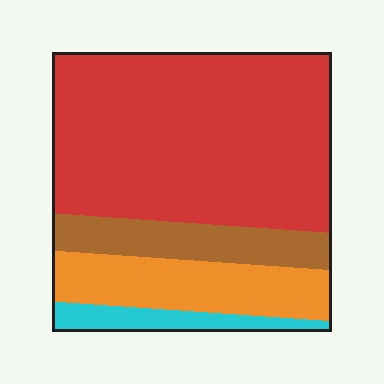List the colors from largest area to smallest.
From largest to smallest: red, orange, brown, cyan.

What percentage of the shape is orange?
Orange takes up about one sixth (1/6) of the shape.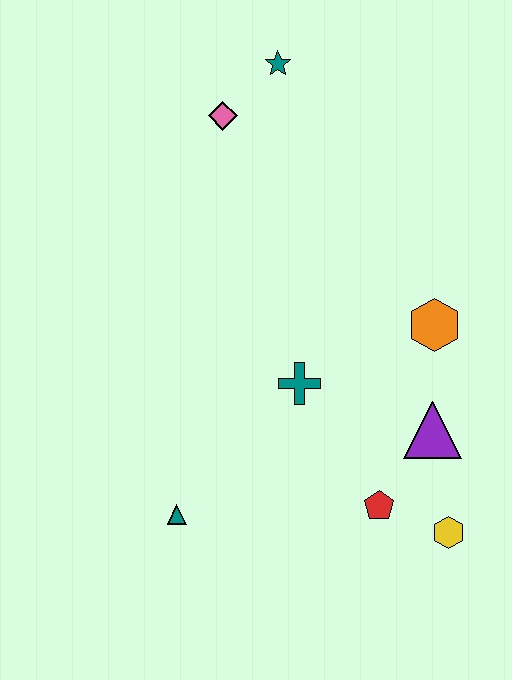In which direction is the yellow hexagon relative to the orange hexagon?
The yellow hexagon is below the orange hexagon.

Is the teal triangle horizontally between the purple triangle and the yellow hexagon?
No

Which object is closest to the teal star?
The pink diamond is closest to the teal star.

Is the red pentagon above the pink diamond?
No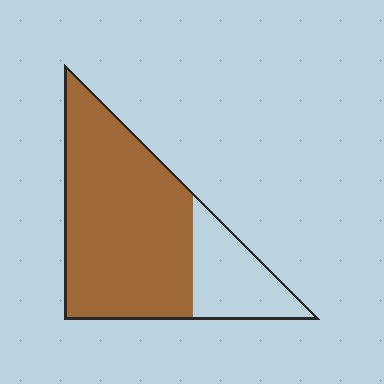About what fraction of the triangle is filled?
About three quarters (3/4).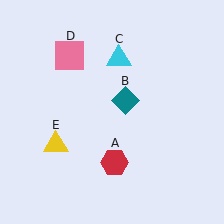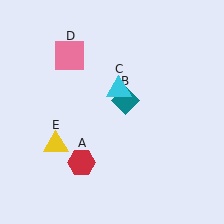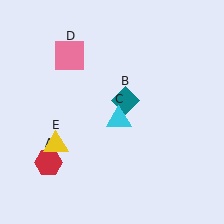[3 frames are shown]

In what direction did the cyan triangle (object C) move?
The cyan triangle (object C) moved down.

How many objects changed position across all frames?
2 objects changed position: red hexagon (object A), cyan triangle (object C).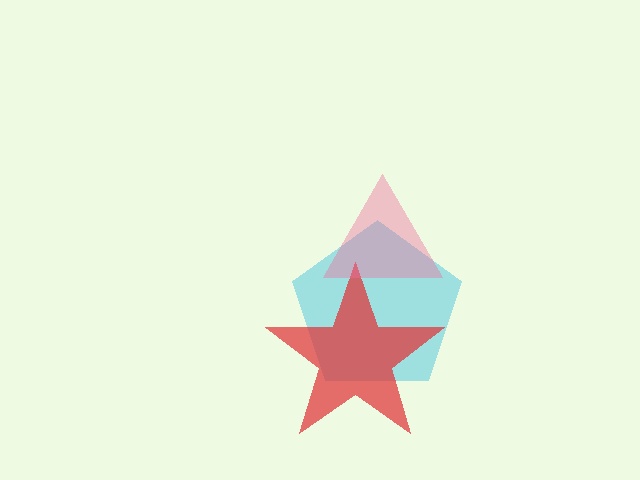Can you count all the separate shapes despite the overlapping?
Yes, there are 3 separate shapes.